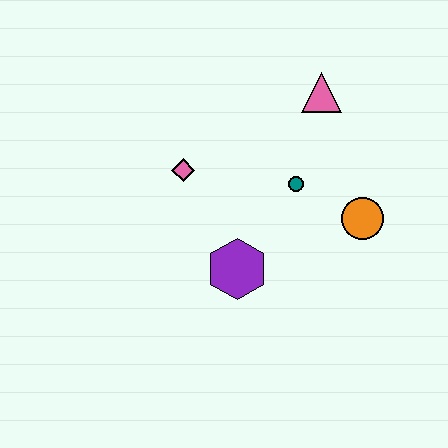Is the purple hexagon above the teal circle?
No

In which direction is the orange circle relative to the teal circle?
The orange circle is to the right of the teal circle.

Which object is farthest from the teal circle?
The pink diamond is farthest from the teal circle.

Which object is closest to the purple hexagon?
The teal circle is closest to the purple hexagon.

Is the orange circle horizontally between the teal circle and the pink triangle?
No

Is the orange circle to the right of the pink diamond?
Yes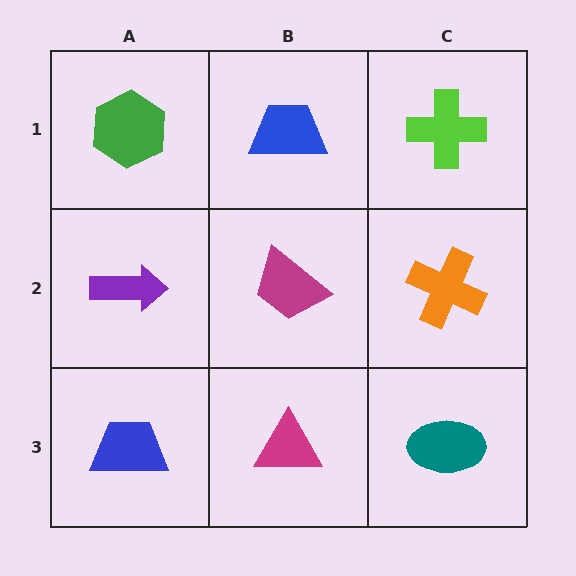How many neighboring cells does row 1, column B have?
3.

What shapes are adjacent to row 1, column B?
A magenta trapezoid (row 2, column B), a green hexagon (row 1, column A), a lime cross (row 1, column C).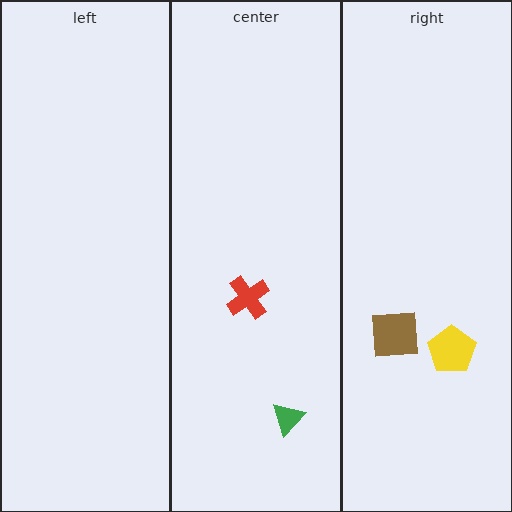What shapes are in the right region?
The brown square, the yellow pentagon.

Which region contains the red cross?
The center region.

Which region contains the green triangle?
The center region.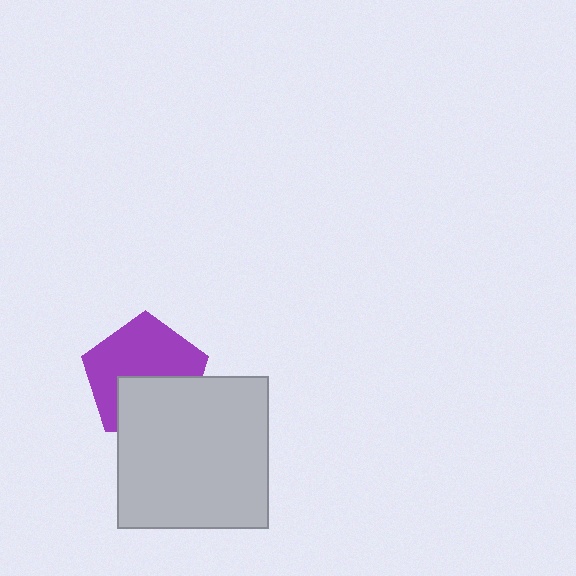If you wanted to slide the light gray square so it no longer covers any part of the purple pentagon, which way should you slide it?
Slide it down — that is the most direct way to separate the two shapes.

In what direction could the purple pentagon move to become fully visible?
The purple pentagon could move up. That would shift it out from behind the light gray square entirely.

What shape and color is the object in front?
The object in front is a light gray square.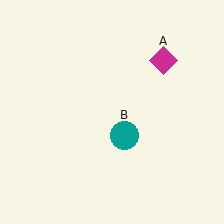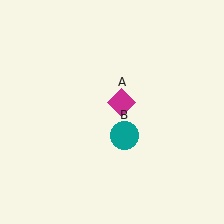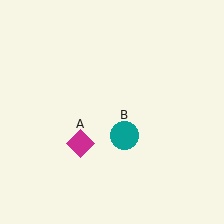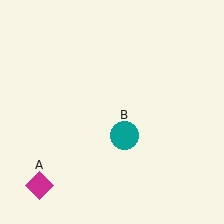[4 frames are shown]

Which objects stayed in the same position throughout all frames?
Teal circle (object B) remained stationary.